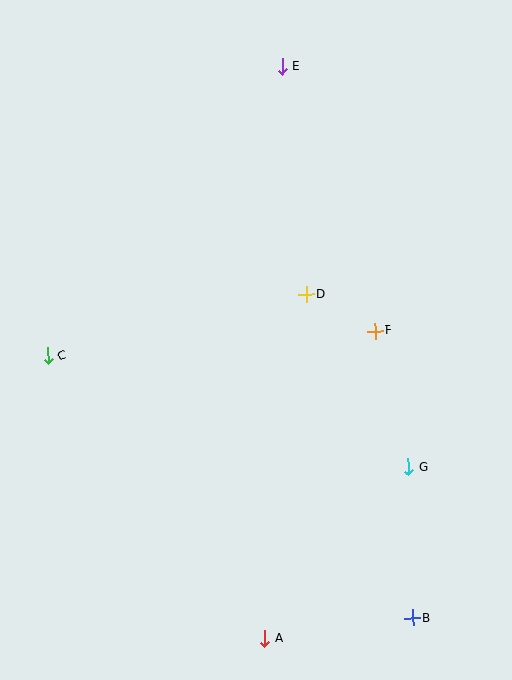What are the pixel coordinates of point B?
Point B is at (413, 618).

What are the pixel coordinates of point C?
Point C is at (48, 356).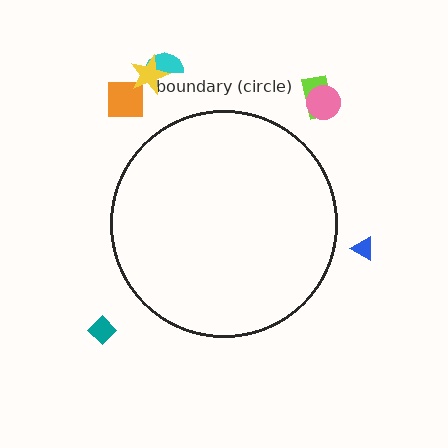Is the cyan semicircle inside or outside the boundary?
Outside.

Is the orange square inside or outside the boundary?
Outside.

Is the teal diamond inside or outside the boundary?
Outside.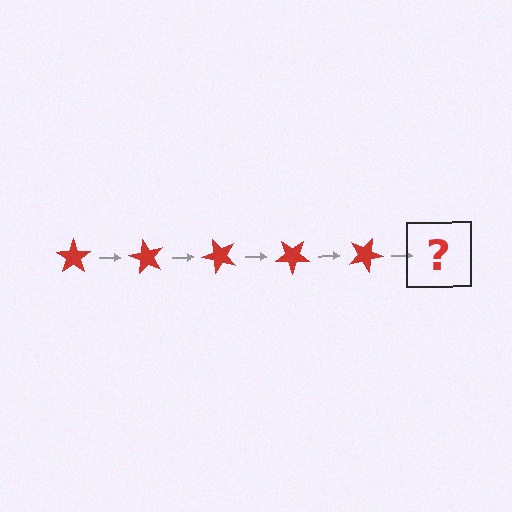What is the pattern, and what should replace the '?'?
The pattern is that the star rotates 60 degrees each step. The '?' should be a red star rotated 300 degrees.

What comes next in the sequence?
The next element should be a red star rotated 300 degrees.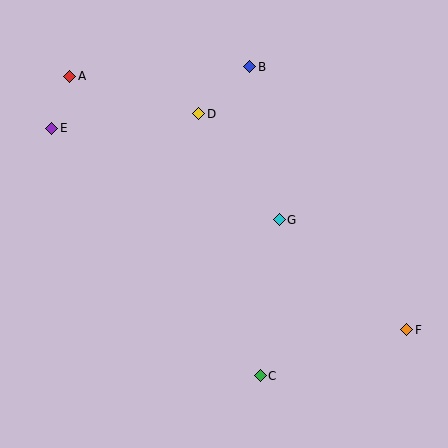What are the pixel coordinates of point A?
Point A is at (70, 76).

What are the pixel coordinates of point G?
Point G is at (279, 220).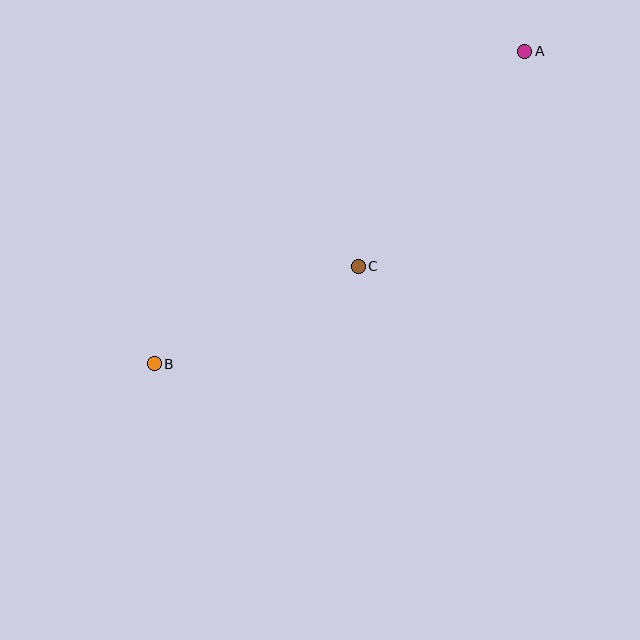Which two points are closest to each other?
Points B and C are closest to each other.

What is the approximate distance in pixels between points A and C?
The distance between A and C is approximately 272 pixels.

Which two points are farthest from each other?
Points A and B are farthest from each other.